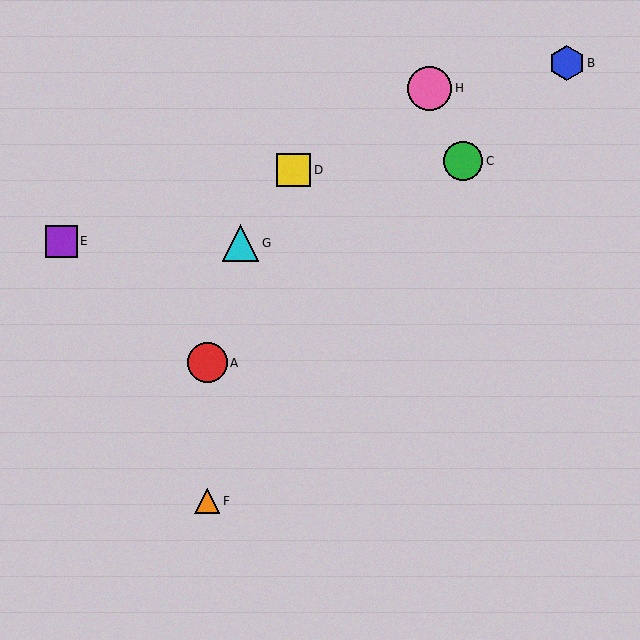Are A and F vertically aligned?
Yes, both are at x≈207.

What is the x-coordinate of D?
Object D is at x≈294.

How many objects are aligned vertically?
2 objects (A, F) are aligned vertically.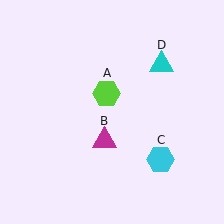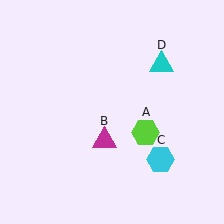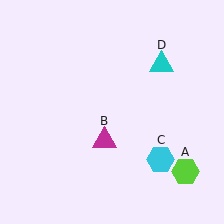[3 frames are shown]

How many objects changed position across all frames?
1 object changed position: lime hexagon (object A).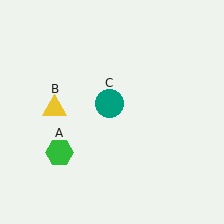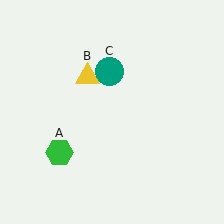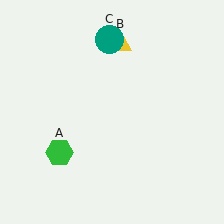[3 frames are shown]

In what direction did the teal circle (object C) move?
The teal circle (object C) moved up.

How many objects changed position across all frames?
2 objects changed position: yellow triangle (object B), teal circle (object C).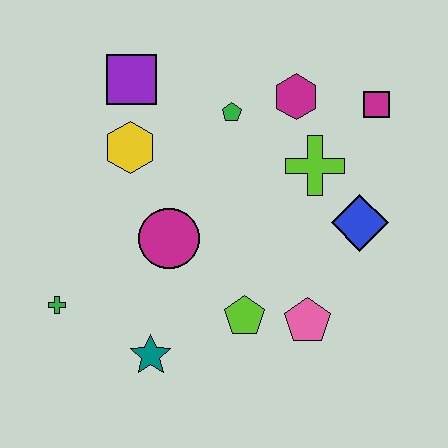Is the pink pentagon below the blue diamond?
Yes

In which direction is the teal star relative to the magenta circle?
The teal star is below the magenta circle.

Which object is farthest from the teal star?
The magenta square is farthest from the teal star.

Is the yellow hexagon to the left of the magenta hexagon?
Yes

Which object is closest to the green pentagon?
The magenta hexagon is closest to the green pentagon.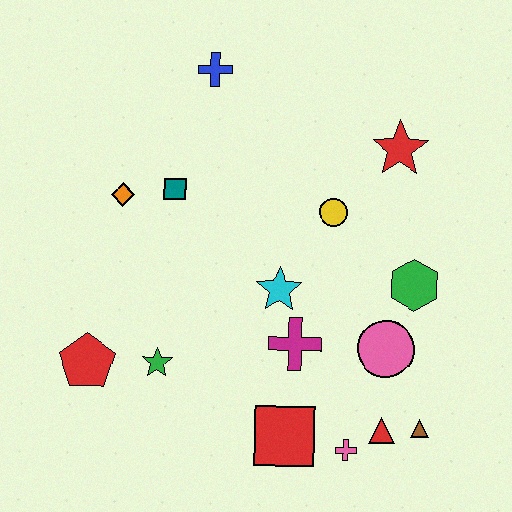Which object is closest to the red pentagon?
The green star is closest to the red pentagon.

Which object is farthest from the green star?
The red star is farthest from the green star.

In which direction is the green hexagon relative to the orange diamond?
The green hexagon is to the right of the orange diamond.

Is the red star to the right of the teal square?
Yes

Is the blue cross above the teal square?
Yes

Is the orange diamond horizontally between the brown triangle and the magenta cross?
No